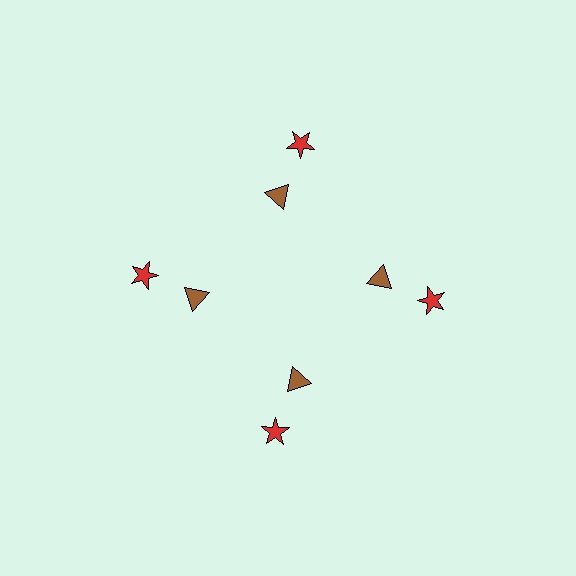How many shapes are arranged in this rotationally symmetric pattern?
There are 8 shapes, arranged in 4 groups of 2.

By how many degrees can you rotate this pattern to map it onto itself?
The pattern maps onto itself every 90 degrees of rotation.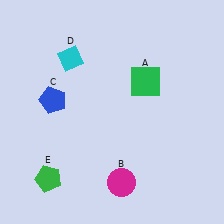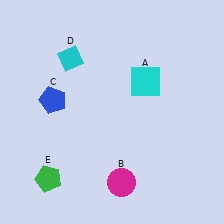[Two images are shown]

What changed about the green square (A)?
In Image 1, A is green. In Image 2, it changed to cyan.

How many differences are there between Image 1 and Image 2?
There is 1 difference between the two images.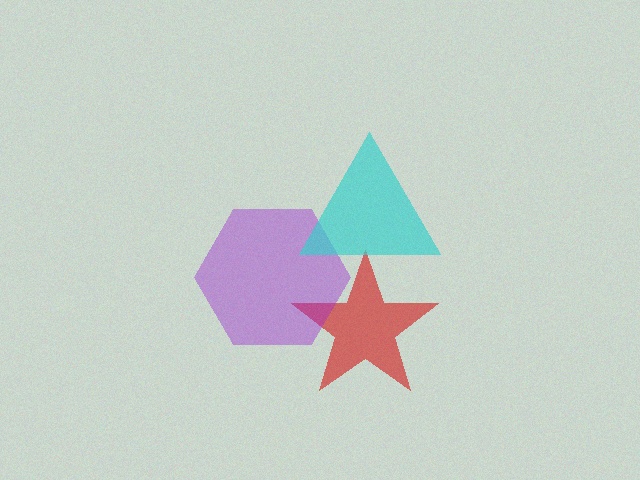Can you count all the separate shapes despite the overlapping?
Yes, there are 3 separate shapes.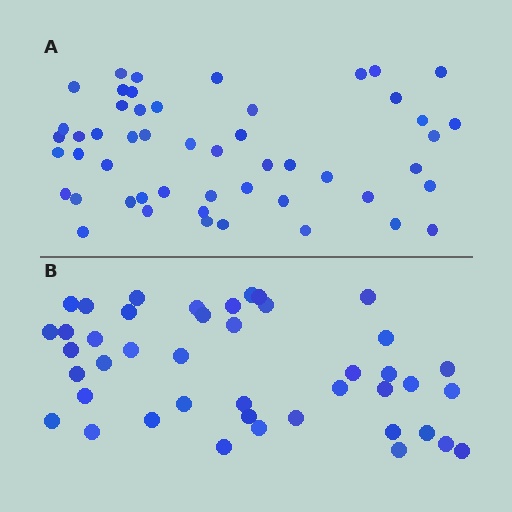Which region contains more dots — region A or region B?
Region A (the top region) has more dots.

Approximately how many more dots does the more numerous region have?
Region A has roughly 8 or so more dots than region B.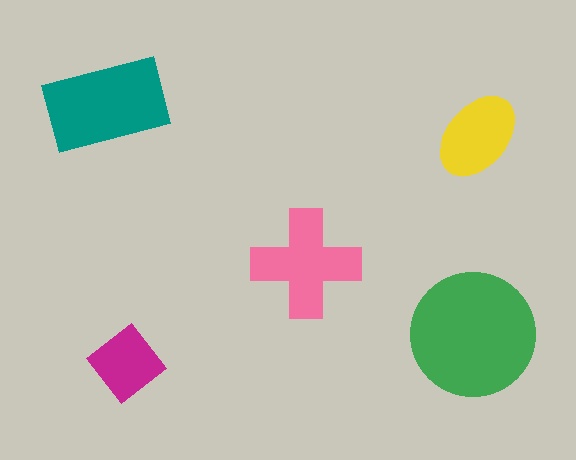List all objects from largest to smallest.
The green circle, the teal rectangle, the pink cross, the yellow ellipse, the magenta diamond.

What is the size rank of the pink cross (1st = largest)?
3rd.